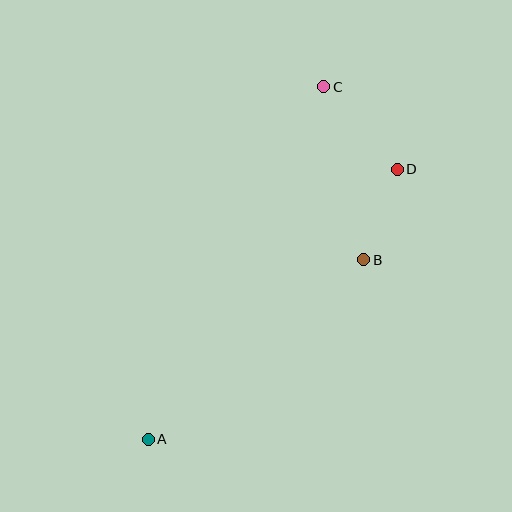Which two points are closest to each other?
Points B and D are closest to each other.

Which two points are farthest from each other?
Points A and C are farthest from each other.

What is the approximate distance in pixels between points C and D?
The distance between C and D is approximately 110 pixels.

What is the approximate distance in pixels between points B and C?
The distance between B and C is approximately 178 pixels.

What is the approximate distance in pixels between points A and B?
The distance between A and B is approximately 281 pixels.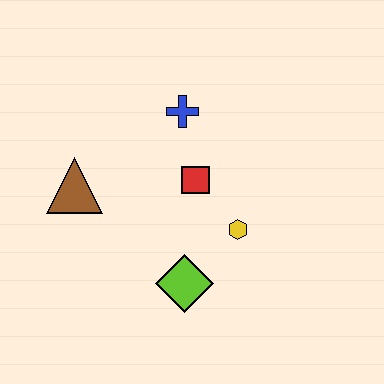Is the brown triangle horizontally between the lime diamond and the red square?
No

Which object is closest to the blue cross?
The red square is closest to the blue cross.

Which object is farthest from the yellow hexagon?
The brown triangle is farthest from the yellow hexagon.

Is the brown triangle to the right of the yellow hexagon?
No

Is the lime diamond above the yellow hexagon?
No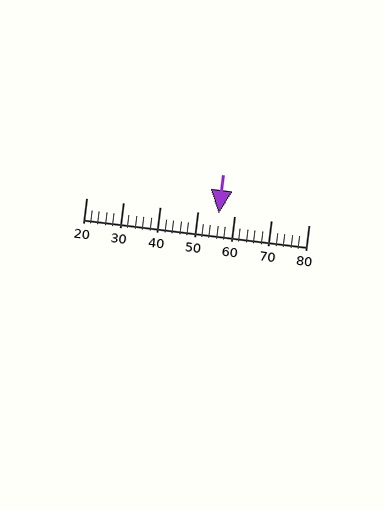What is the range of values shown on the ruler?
The ruler shows values from 20 to 80.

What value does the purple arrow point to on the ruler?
The purple arrow points to approximately 56.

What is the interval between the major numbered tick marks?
The major tick marks are spaced 10 units apart.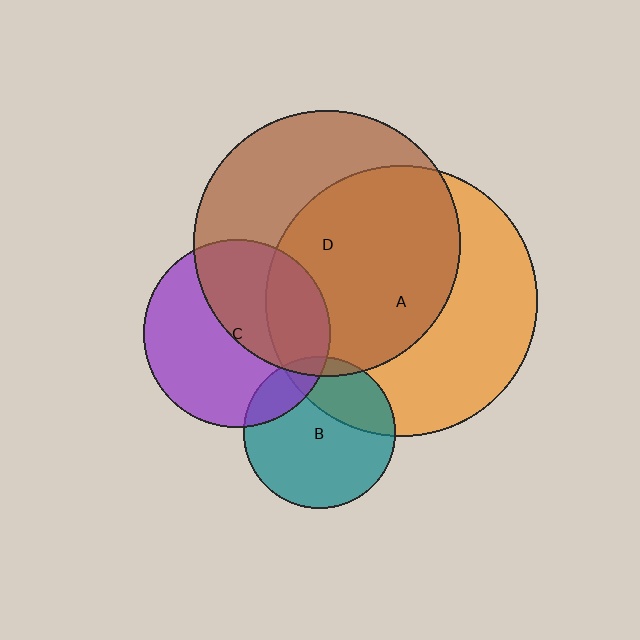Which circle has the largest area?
Circle A (orange).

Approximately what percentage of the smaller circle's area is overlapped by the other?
Approximately 45%.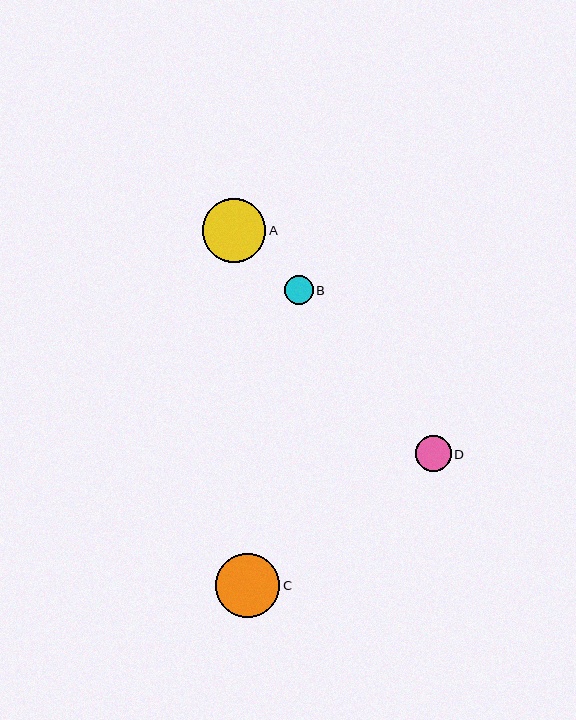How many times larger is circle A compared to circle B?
Circle A is approximately 2.2 times the size of circle B.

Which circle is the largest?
Circle C is the largest with a size of approximately 64 pixels.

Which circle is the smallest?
Circle B is the smallest with a size of approximately 29 pixels.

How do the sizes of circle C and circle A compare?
Circle C and circle A are approximately the same size.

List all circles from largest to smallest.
From largest to smallest: C, A, D, B.